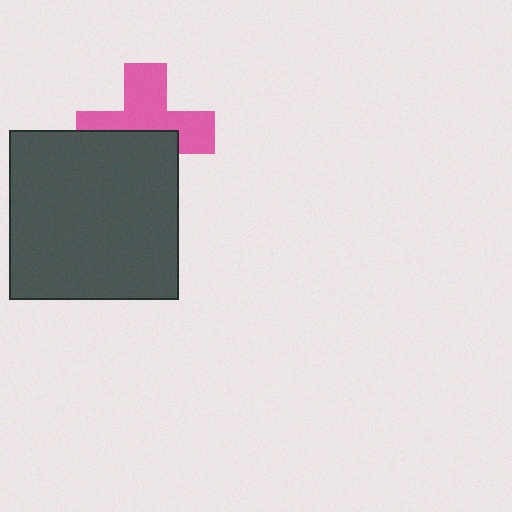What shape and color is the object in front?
The object in front is a dark gray square.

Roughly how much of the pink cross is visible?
About half of it is visible (roughly 54%).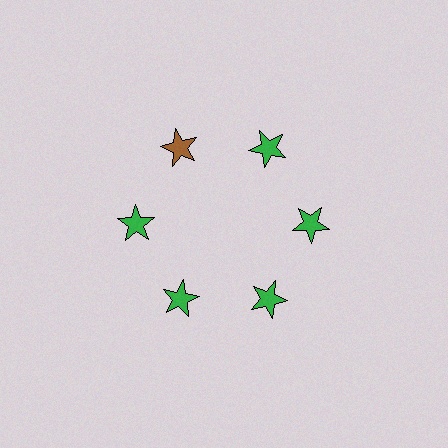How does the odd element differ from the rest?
It has a different color: brown instead of green.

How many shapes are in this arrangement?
There are 6 shapes arranged in a ring pattern.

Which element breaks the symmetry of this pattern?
The brown star at roughly the 11 o'clock position breaks the symmetry. All other shapes are green stars.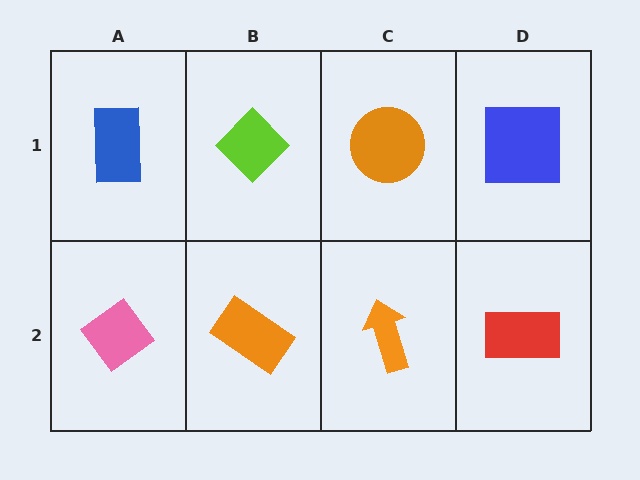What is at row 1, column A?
A blue rectangle.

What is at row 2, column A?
A pink diamond.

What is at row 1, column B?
A lime diamond.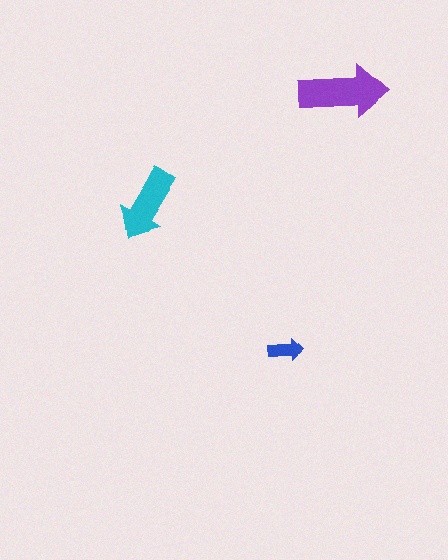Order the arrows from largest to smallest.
the purple one, the cyan one, the blue one.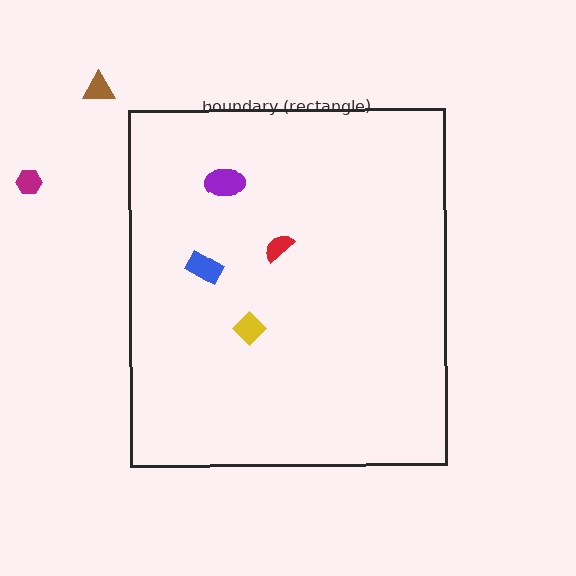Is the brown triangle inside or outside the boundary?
Outside.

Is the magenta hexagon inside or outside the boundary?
Outside.